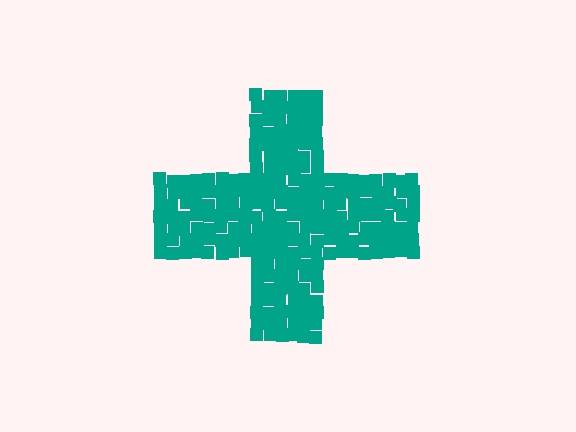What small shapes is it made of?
It is made of small squares.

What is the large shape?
The large shape is a cross.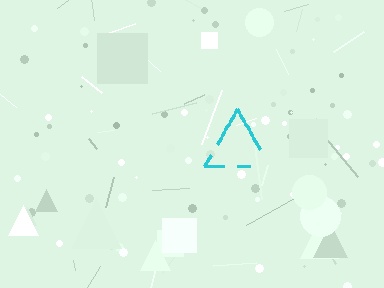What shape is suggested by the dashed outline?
The dashed outline suggests a triangle.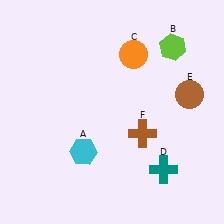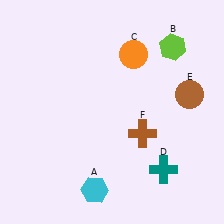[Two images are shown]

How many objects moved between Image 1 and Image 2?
1 object moved between the two images.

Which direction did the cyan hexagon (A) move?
The cyan hexagon (A) moved down.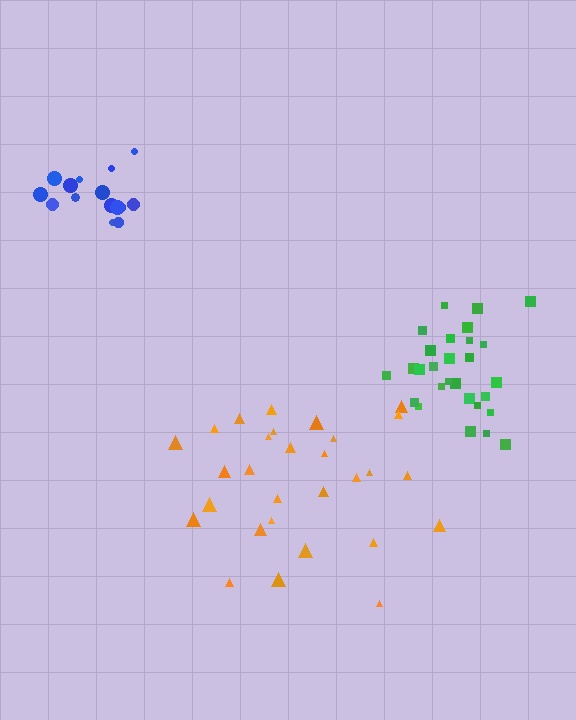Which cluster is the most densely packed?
Blue.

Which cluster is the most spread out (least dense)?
Orange.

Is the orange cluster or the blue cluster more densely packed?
Blue.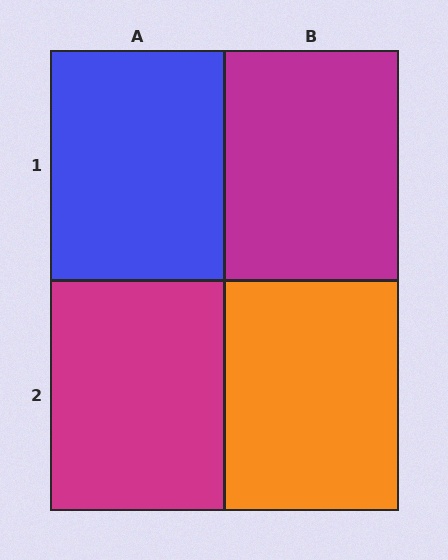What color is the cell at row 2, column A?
Magenta.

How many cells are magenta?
2 cells are magenta.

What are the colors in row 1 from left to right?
Blue, magenta.